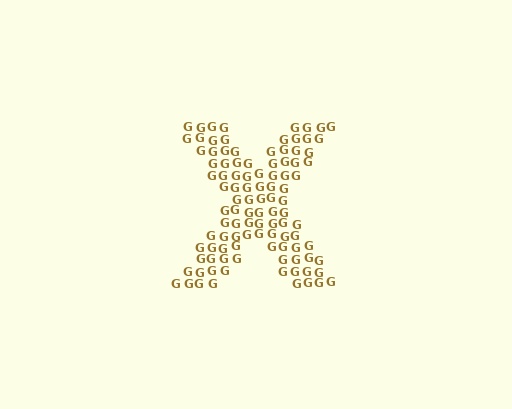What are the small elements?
The small elements are letter G's.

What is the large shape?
The large shape is the letter X.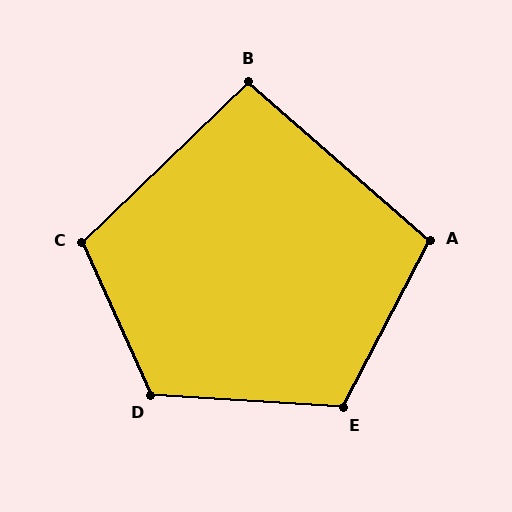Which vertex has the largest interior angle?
D, at approximately 118 degrees.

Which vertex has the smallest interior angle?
B, at approximately 95 degrees.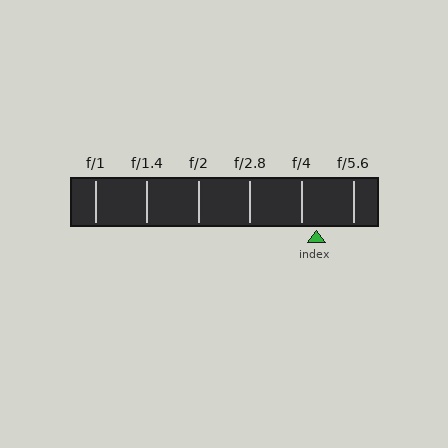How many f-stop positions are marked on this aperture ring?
There are 6 f-stop positions marked.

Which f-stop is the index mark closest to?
The index mark is closest to f/4.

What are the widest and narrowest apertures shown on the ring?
The widest aperture shown is f/1 and the narrowest is f/5.6.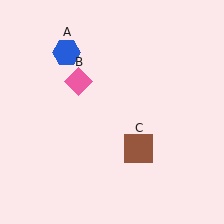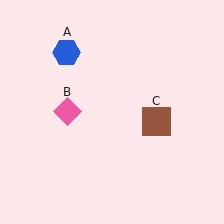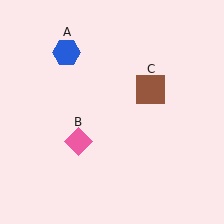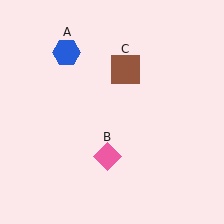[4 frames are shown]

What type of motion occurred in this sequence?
The pink diamond (object B), brown square (object C) rotated counterclockwise around the center of the scene.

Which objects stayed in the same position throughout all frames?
Blue hexagon (object A) remained stationary.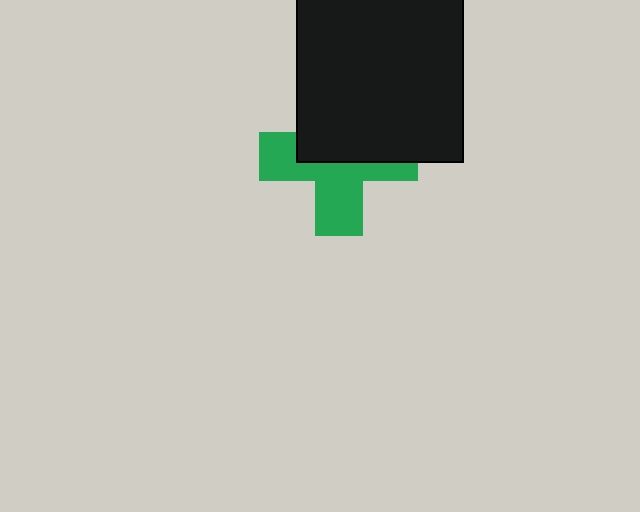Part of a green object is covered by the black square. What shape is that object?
It is a cross.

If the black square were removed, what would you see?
You would see the complete green cross.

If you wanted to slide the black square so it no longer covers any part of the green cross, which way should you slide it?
Slide it up — that is the most direct way to separate the two shapes.